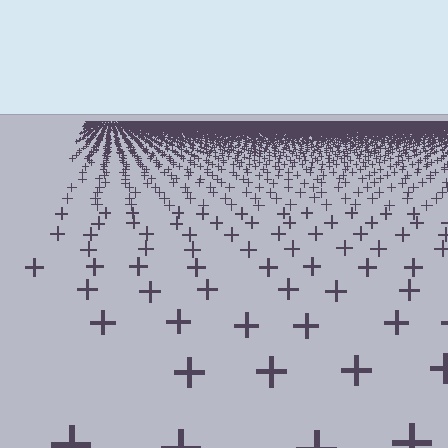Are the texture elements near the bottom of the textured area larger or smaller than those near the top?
Larger. Near the bottom, elements are closer to the viewer and appear at a bigger on-screen size.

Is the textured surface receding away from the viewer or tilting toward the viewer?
The surface is receding away from the viewer. Texture elements get smaller and denser toward the top.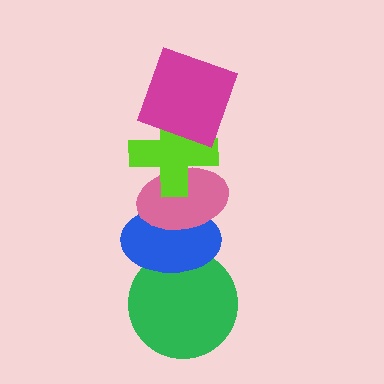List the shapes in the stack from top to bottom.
From top to bottom: the magenta square, the lime cross, the pink ellipse, the blue ellipse, the green circle.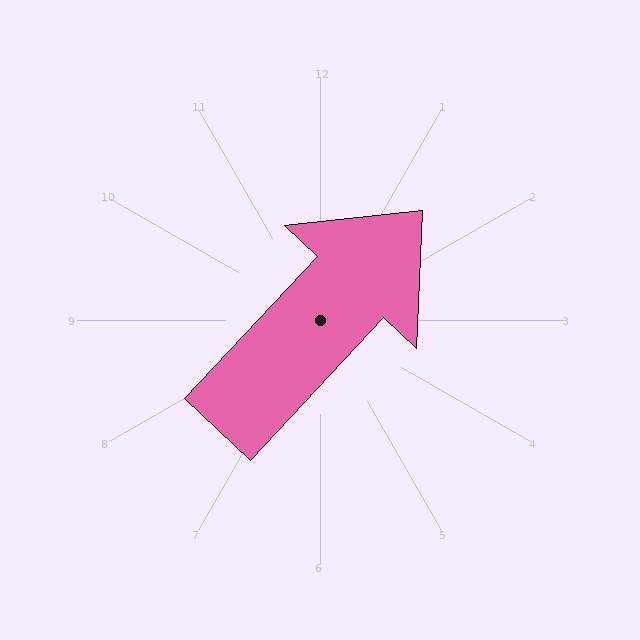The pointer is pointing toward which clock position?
Roughly 1 o'clock.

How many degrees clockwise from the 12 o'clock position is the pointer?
Approximately 43 degrees.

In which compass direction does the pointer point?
Northeast.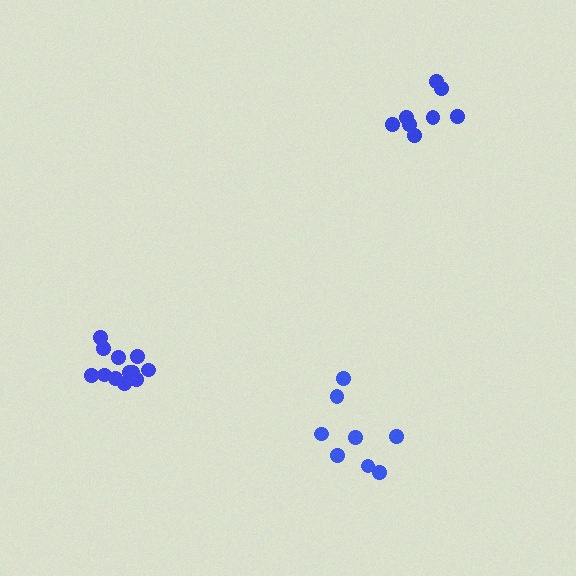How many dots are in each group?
Group 1: 12 dots, Group 2: 8 dots, Group 3: 8 dots (28 total).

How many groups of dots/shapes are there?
There are 3 groups.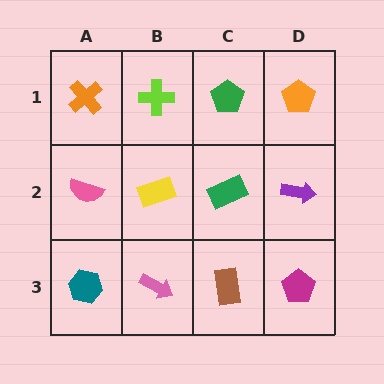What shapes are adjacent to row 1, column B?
A yellow rectangle (row 2, column B), an orange cross (row 1, column A), a green pentagon (row 1, column C).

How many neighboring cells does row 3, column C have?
3.